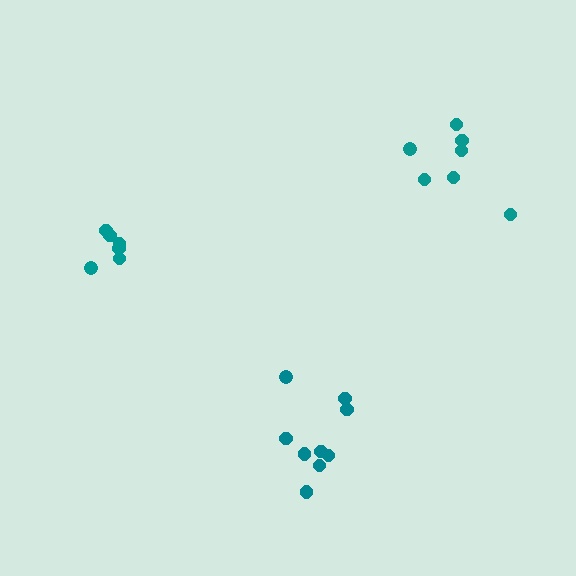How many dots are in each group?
Group 1: 7 dots, Group 2: 9 dots, Group 3: 6 dots (22 total).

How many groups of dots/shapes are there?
There are 3 groups.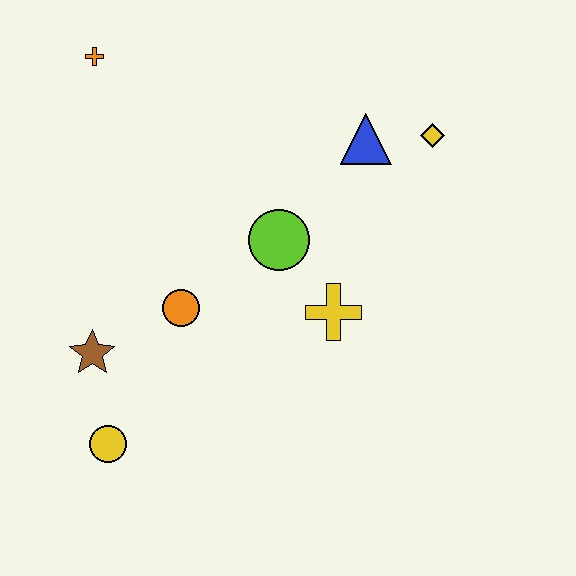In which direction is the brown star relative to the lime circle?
The brown star is to the left of the lime circle.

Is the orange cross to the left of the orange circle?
Yes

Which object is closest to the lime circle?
The yellow cross is closest to the lime circle.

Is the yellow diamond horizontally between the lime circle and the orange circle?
No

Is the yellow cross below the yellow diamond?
Yes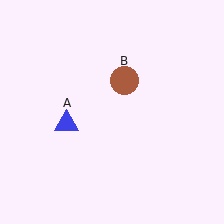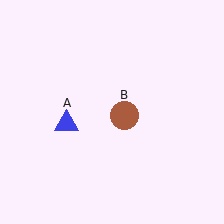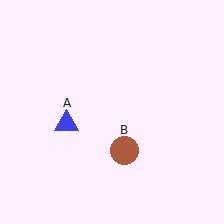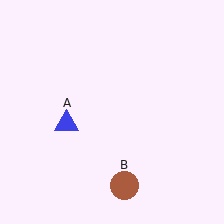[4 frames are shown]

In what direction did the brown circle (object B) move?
The brown circle (object B) moved down.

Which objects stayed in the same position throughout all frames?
Blue triangle (object A) remained stationary.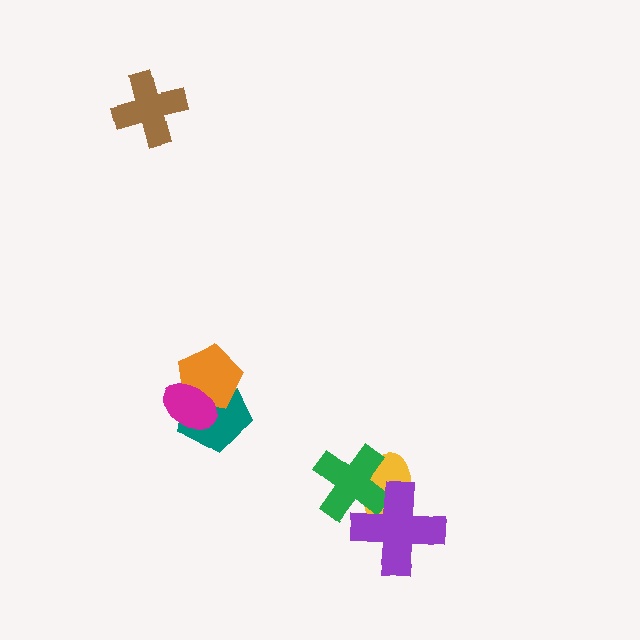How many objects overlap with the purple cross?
2 objects overlap with the purple cross.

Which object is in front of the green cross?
The purple cross is in front of the green cross.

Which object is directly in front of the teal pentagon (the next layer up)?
The orange pentagon is directly in front of the teal pentagon.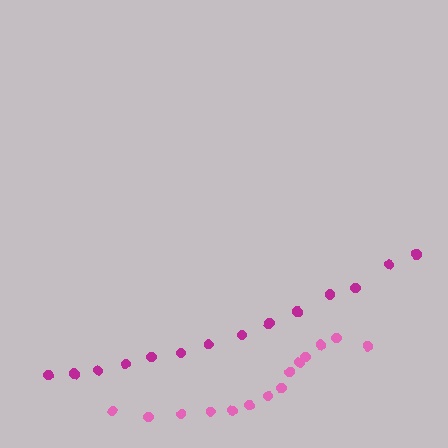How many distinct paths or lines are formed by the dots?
There are 2 distinct paths.